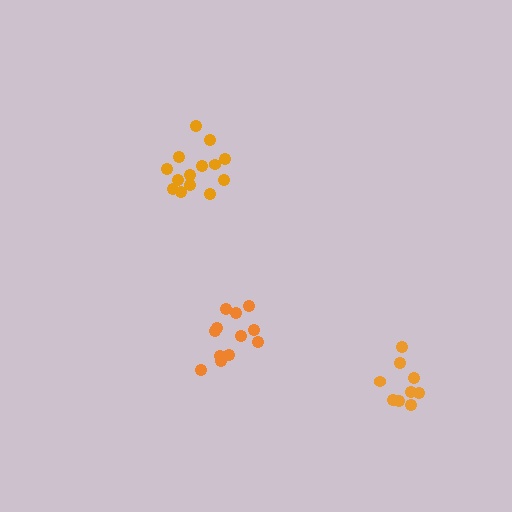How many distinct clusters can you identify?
There are 3 distinct clusters.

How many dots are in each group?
Group 1: 9 dots, Group 2: 12 dots, Group 3: 14 dots (35 total).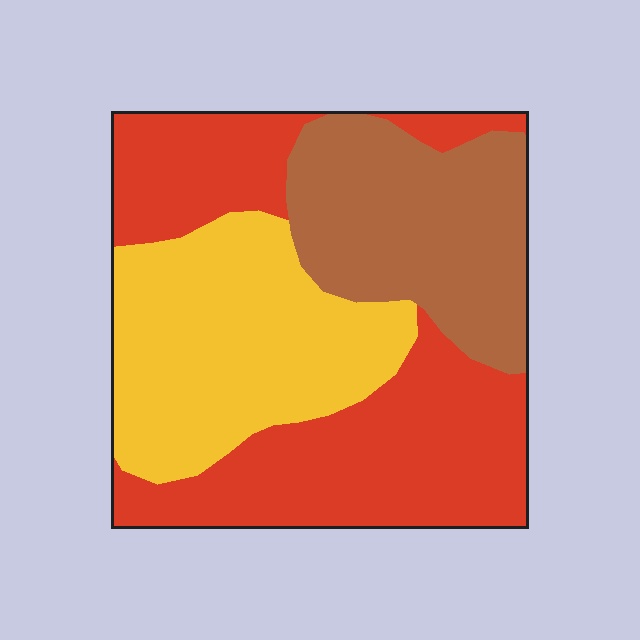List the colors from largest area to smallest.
From largest to smallest: red, yellow, brown.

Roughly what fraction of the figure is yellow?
Yellow takes up about one third (1/3) of the figure.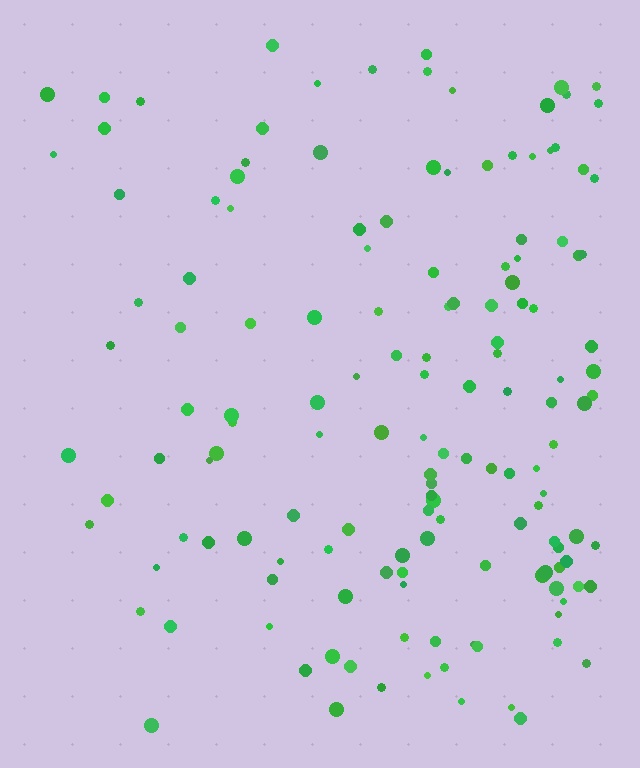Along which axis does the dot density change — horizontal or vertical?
Horizontal.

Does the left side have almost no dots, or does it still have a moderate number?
Still a moderate number, just noticeably fewer than the right.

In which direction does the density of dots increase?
From left to right, with the right side densest.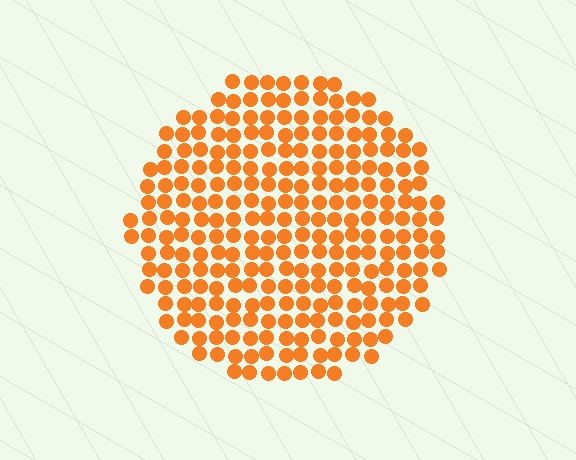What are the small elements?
The small elements are circles.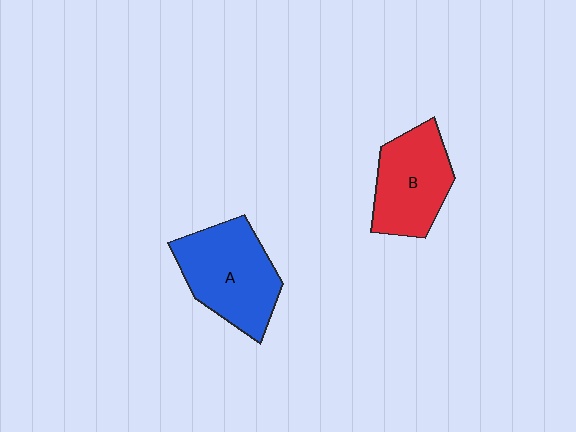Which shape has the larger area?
Shape A (blue).